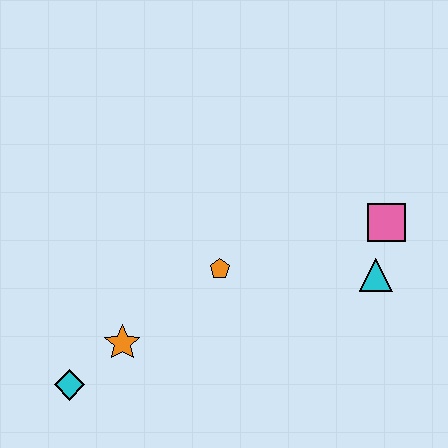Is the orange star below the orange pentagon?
Yes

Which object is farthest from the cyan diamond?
The pink square is farthest from the cyan diamond.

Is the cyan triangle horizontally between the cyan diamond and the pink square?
Yes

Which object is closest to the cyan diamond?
The orange star is closest to the cyan diamond.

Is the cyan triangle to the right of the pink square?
No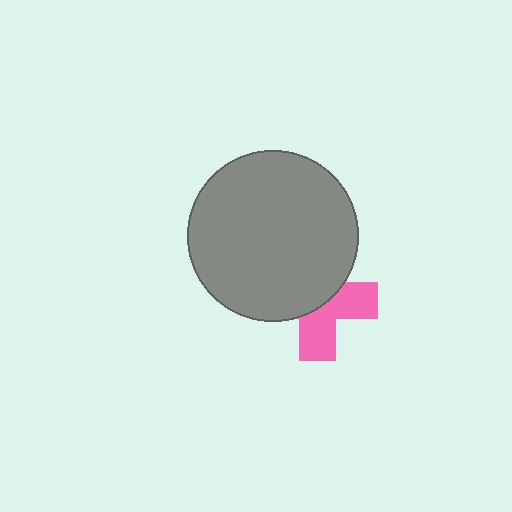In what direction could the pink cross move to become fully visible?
The pink cross could move down. That would shift it out from behind the gray circle entirely.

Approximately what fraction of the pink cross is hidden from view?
Roughly 55% of the pink cross is hidden behind the gray circle.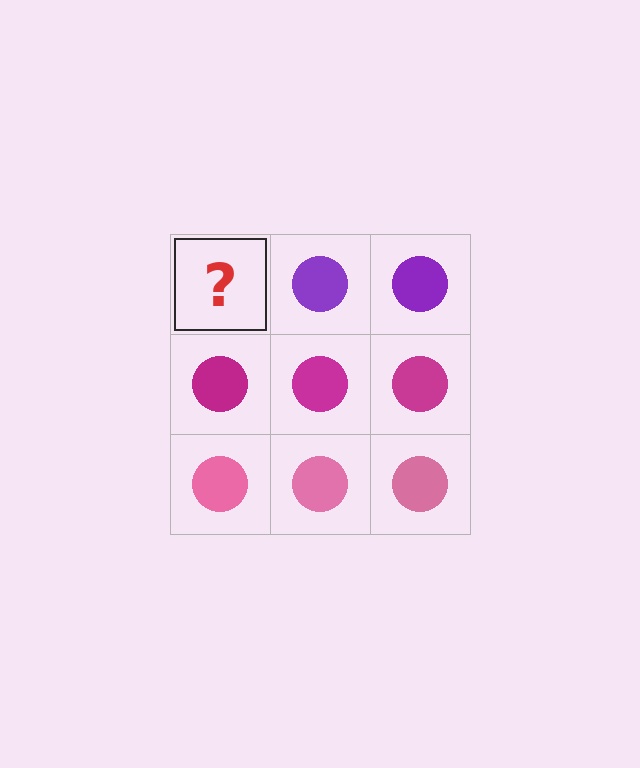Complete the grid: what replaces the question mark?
The question mark should be replaced with a purple circle.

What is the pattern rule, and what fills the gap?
The rule is that each row has a consistent color. The gap should be filled with a purple circle.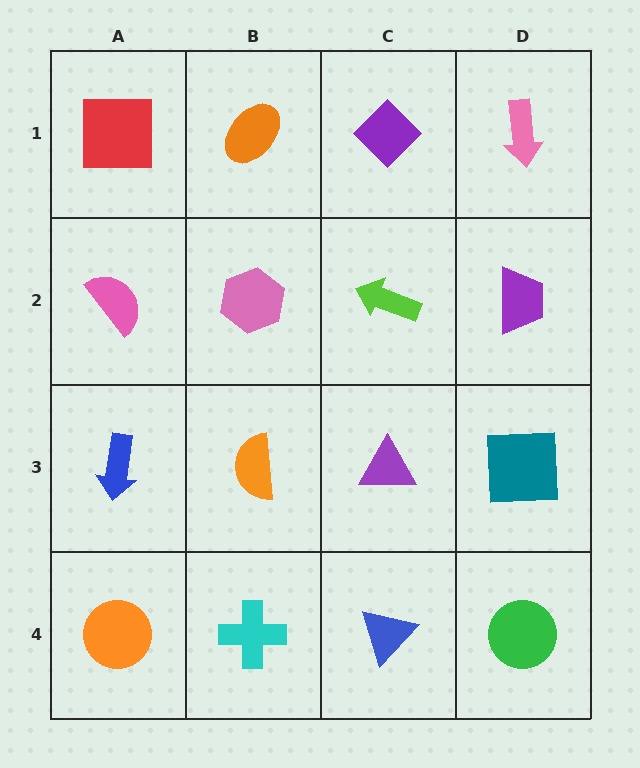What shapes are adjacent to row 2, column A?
A red square (row 1, column A), a blue arrow (row 3, column A), a pink hexagon (row 2, column B).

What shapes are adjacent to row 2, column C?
A purple diamond (row 1, column C), a purple triangle (row 3, column C), a pink hexagon (row 2, column B), a purple trapezoid (row 2, column D).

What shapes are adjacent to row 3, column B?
A pink hexagon (row 2, column B), a cyan cross (row 4, column B), a blue arrow (row 3, column A), a purple triangle (row 3, column C).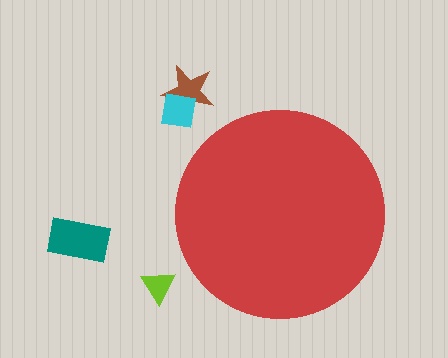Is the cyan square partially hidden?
No, the cyan square is fully visible.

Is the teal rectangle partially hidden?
No, the teal rectangle is fully visible.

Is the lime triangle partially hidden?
No, the lime triangle is fully visible.